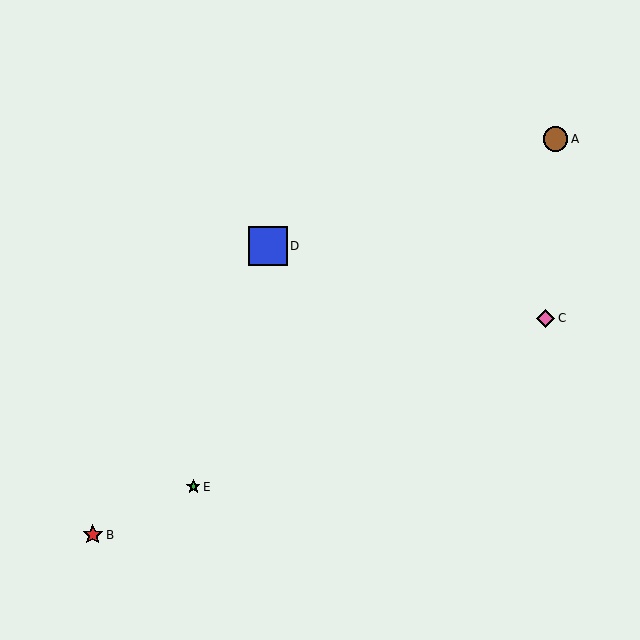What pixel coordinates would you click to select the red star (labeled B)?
Click at (93, 535) to select the red star B.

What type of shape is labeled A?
Shape A is a brown circle.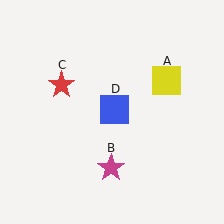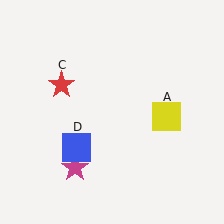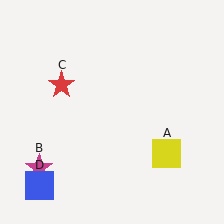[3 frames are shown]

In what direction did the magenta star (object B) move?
The magenta star (object B) moved left.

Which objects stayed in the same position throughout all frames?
Red star (object C) remained stationary.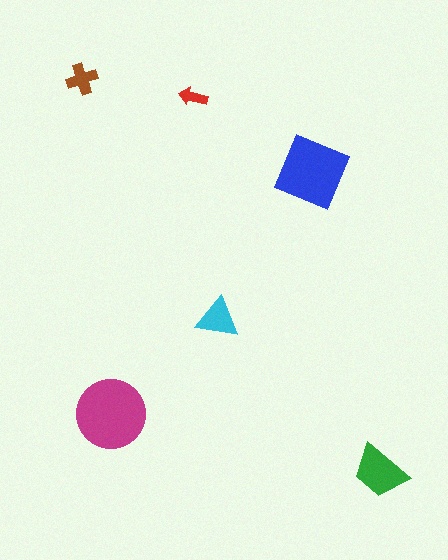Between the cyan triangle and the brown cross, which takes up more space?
The cyan triangle.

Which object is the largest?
The magenta circle.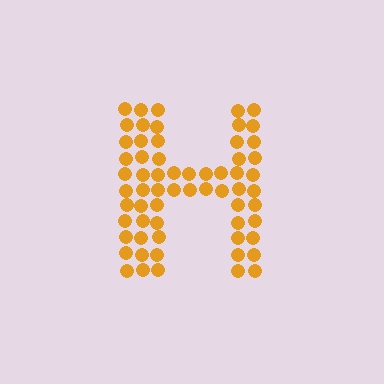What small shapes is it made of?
It is made of small circles.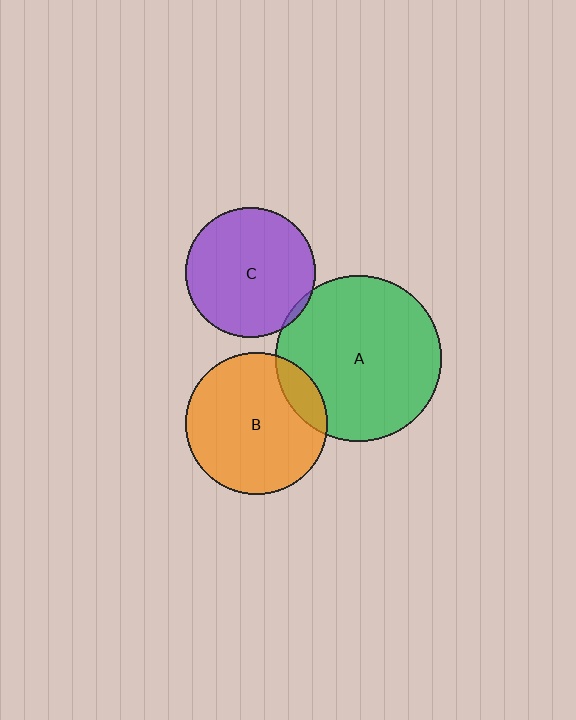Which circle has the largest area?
Circle A (green).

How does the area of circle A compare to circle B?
Approximately 1.4 times.